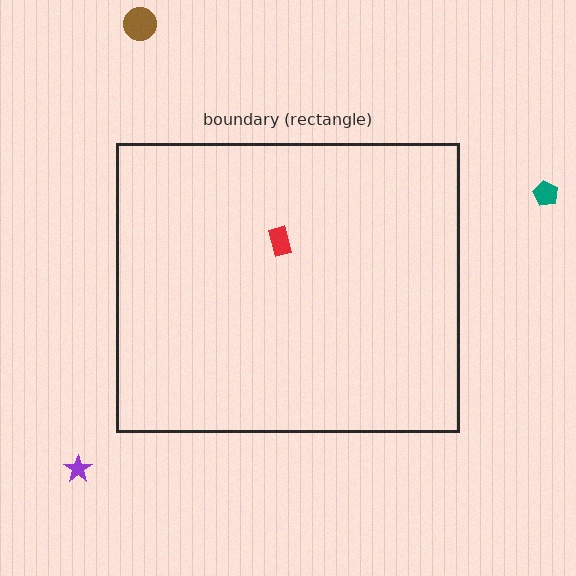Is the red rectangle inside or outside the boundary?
Inside.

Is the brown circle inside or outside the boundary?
Outside.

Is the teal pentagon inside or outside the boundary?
Outside.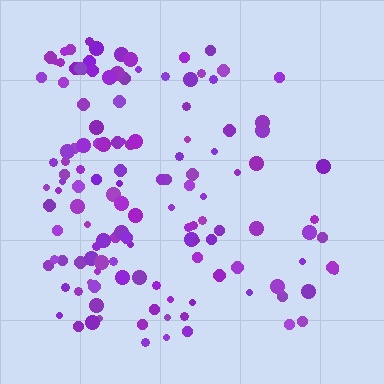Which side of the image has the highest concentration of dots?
The left.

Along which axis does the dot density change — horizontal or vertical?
Horizontal.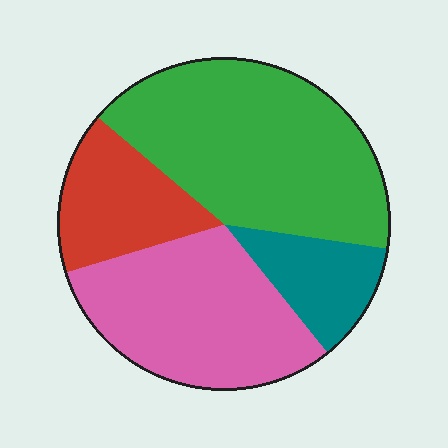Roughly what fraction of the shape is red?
Red takes up about one sixth (1/6) of the shape.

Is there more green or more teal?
Green.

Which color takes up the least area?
Teal, at roughly 10%.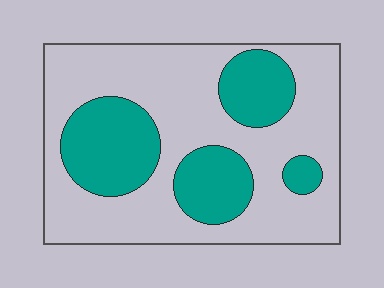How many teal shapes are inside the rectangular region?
4.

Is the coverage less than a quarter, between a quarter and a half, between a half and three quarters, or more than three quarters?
Between a quarter and a half.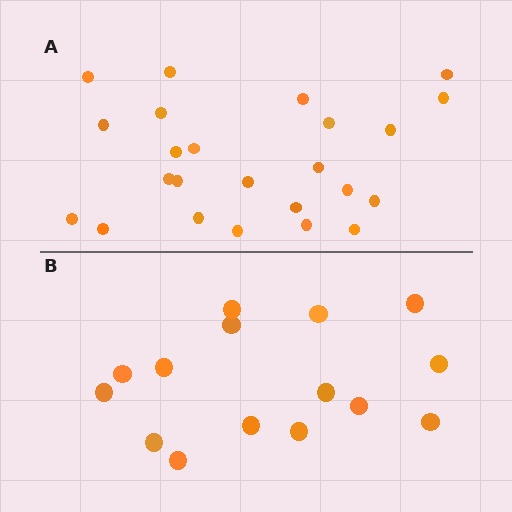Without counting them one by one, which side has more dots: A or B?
Region A (the top region) has more dots.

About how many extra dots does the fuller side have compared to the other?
Region A has roughly 8 or so more dots than region B.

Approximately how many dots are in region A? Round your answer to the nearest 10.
About 20 dots. (The exact count is 24, which rounds to 20.)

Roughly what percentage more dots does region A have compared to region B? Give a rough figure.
About 60% more.